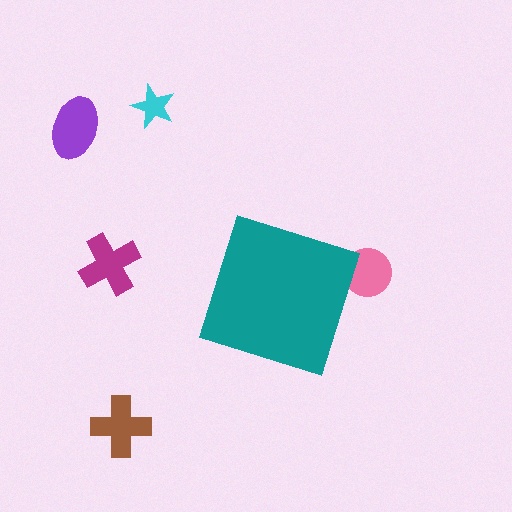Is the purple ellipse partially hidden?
No, the purple ellipse is fully visible.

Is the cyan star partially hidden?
No, the cyan star is fully visible.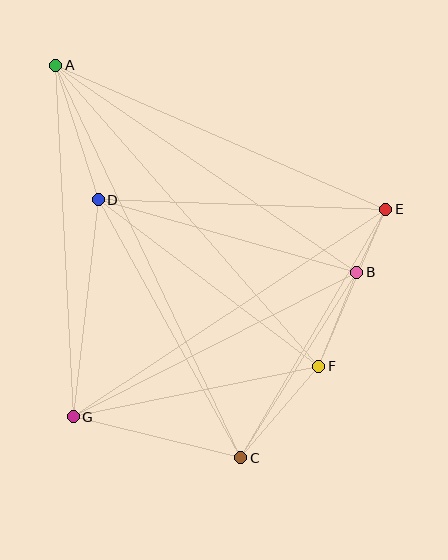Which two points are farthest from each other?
Points A and C are farthest from each other.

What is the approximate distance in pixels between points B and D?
The distance between B and D is approximately 268 pixels.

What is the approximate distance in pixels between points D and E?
The distance between D and E is approximately 287 pixels.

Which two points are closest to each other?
Points B and E are closest to each other.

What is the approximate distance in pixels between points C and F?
The distance between C and F is approximately 120 pixels.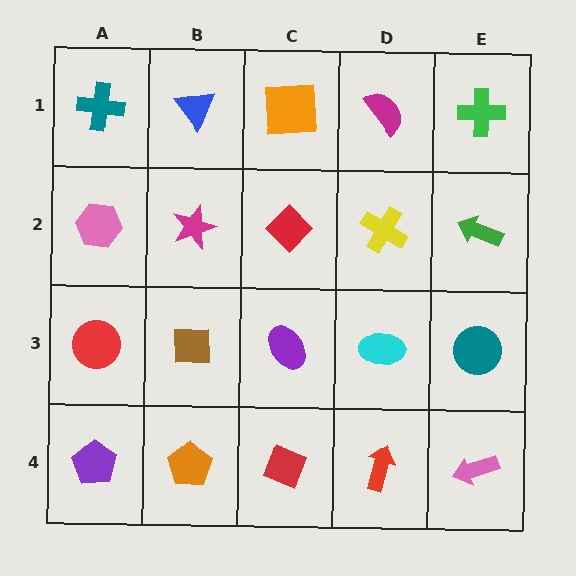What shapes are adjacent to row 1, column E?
A green arrow (row 2, column E), a magenta semicircle (row 1, column D).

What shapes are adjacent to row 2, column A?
A teal cross (row 1, column A), a red circle (row 3, column A), a magenta star (row 2, column B).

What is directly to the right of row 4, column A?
An orange pentagon.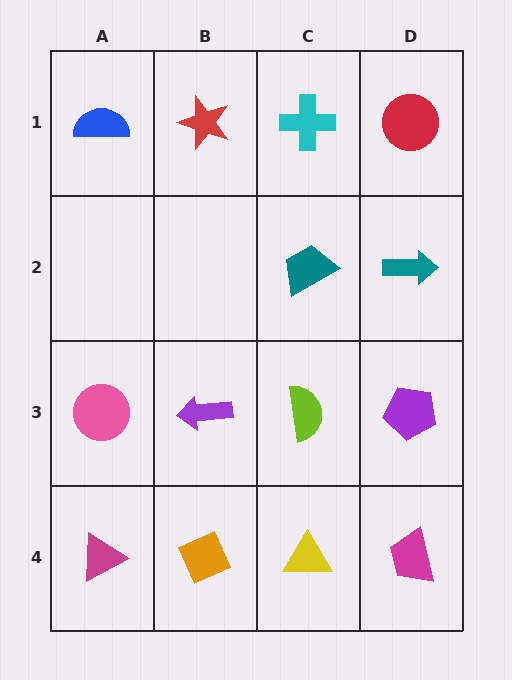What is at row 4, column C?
A yellow triangle.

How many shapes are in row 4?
4 shapes.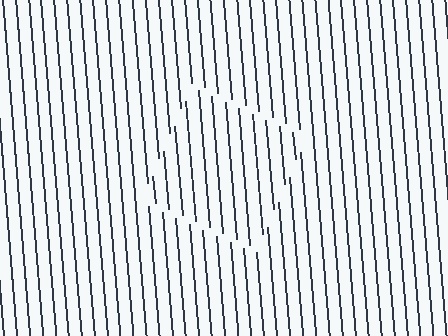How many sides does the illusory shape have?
4 sides — the line-ends trace a square.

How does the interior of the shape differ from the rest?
The interior of the shape contains the same grating, shifted by half a period — the contour is defined by the phase discontinuity where line-ends from the inner and outer gratings abut.